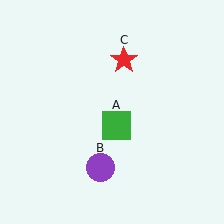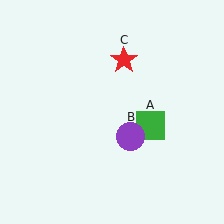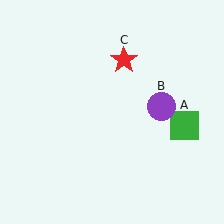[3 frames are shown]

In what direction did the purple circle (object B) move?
The purple circle (object B) moved up and to the right.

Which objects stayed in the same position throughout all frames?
Red star (object C) remained stationary.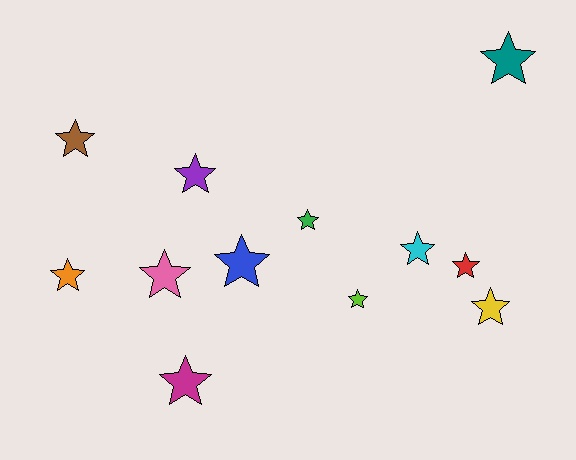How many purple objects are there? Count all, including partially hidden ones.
There is 1 purple object.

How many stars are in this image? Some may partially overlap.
There are 12 stars.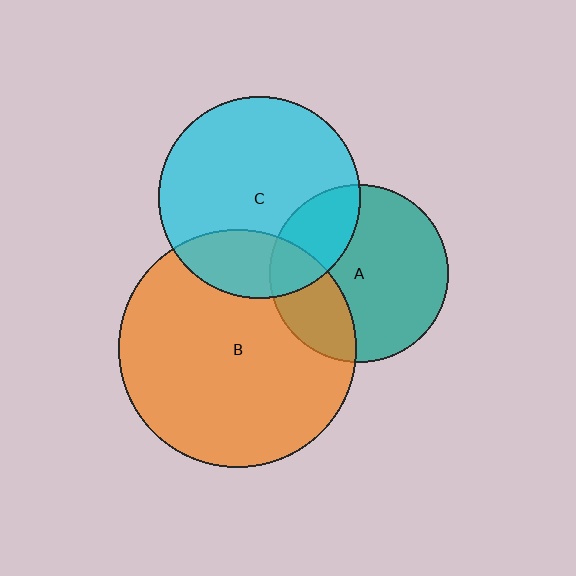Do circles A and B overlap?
Yes.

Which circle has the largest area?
Circle B (orange).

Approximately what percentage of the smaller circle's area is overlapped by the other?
Approximately 25%.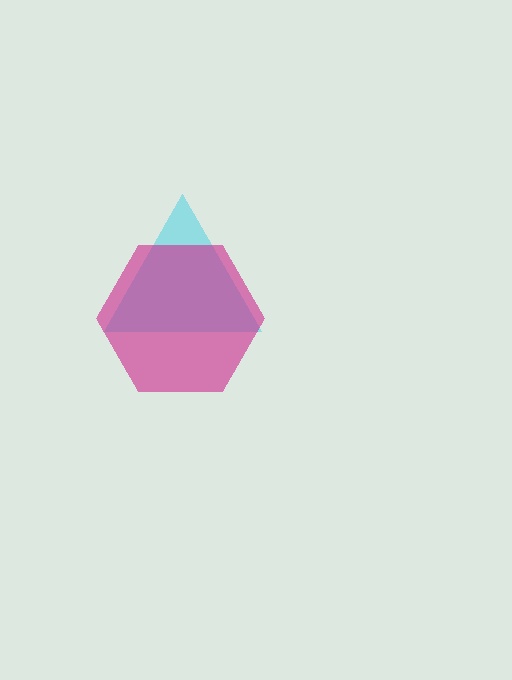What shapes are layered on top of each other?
The layered shapes are: a cyan triangle, a magenta hexagon.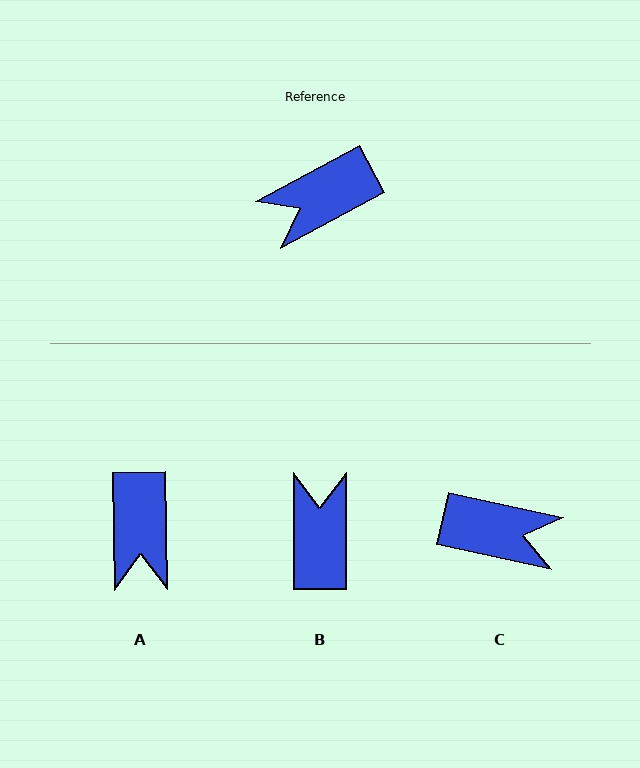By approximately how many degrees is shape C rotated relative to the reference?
Approximately 140 degrees counter-clockwise.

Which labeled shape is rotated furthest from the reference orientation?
C, about 140 degrees away.